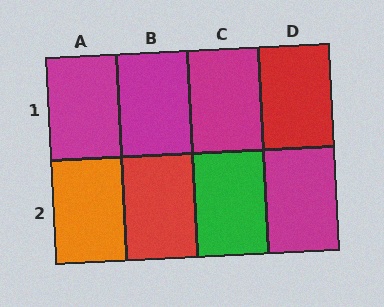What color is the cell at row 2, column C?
Green.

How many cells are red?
2 cells are red.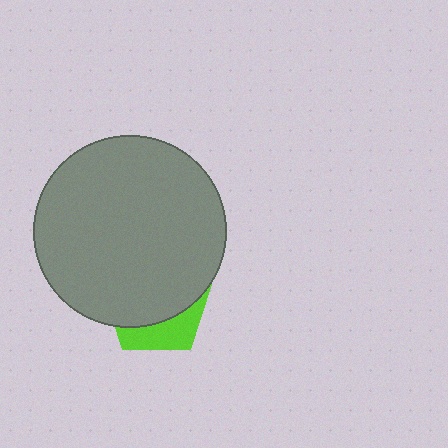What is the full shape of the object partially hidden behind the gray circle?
The partially hidden object is a lime pentagon.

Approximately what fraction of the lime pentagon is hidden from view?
Roughly 70% of the lime pentagon is hidden behind the gray circle.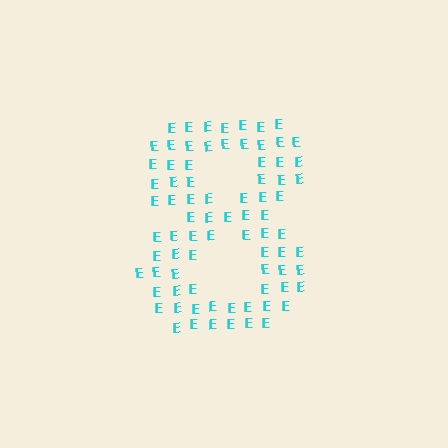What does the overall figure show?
The overall figure shows the digit 8.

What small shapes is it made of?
It is made of small letter E's.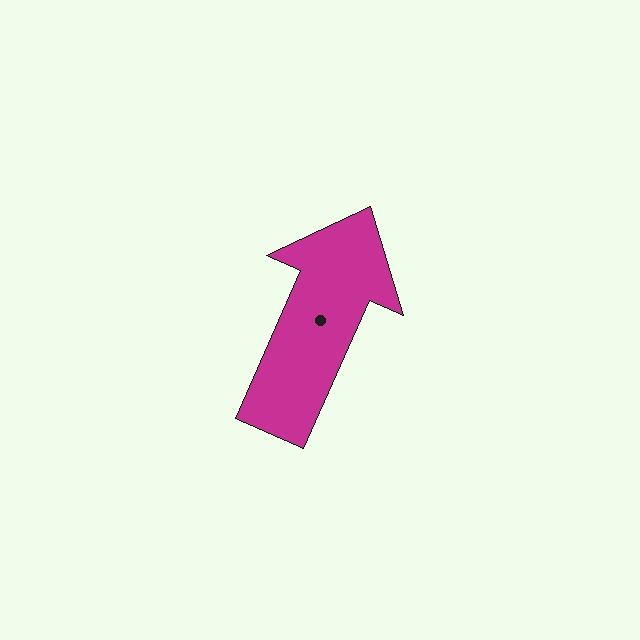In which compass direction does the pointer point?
Northeast.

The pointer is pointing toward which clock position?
Roughly 1 o'clock.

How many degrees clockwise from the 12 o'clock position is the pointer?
Approximately 24 degrees.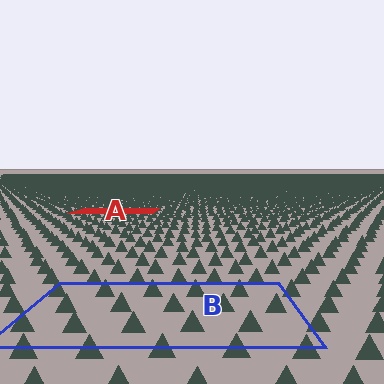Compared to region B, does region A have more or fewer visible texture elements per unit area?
Region A has more texture elements per unit area — they are packed more densely because it is farther away.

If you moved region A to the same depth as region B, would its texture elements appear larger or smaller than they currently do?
They would appear larger. At a closer depth, the same texture elements are projected at a bigger on-screen size.